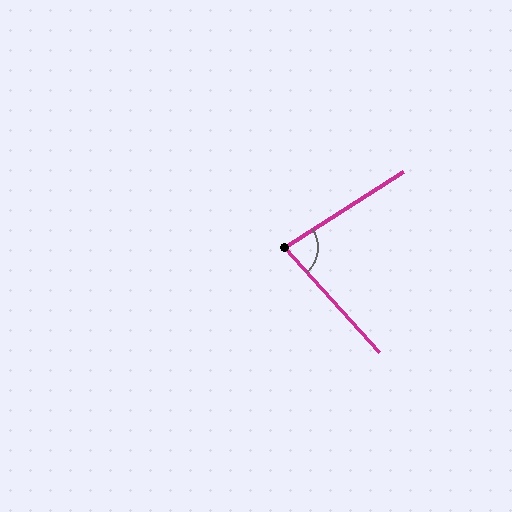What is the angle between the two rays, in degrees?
Approximately 81 degrees.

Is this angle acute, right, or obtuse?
It is acute.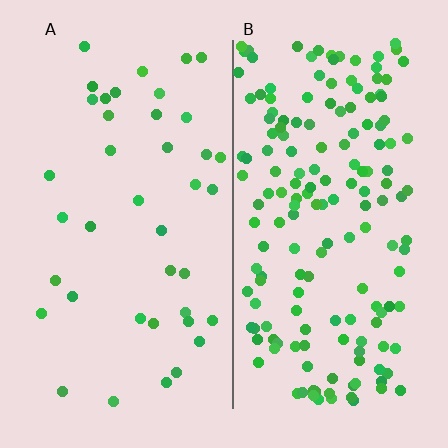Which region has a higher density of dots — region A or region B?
B (the right).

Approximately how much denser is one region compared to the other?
Approximately 4.3× — region B over region A.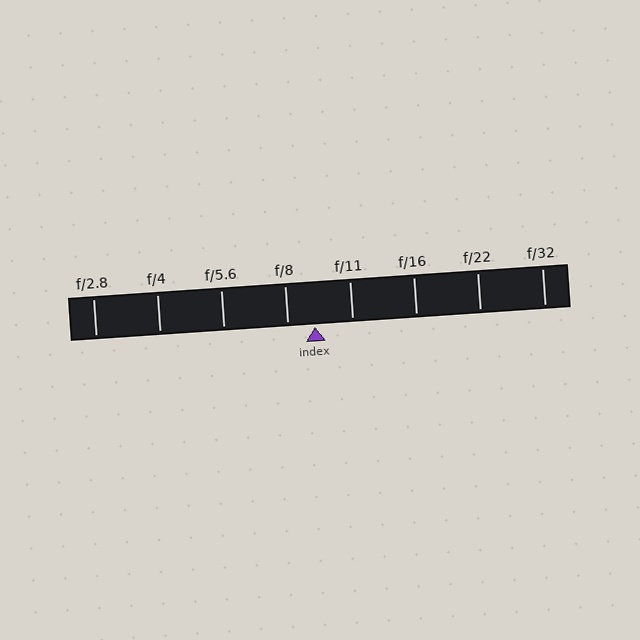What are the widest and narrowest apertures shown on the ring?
The widest aperture shown is f/2.8 and the narrowest is f/32.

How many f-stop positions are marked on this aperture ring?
There are 8 f-stop positions marked.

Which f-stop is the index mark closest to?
The index mark is closest to f/8.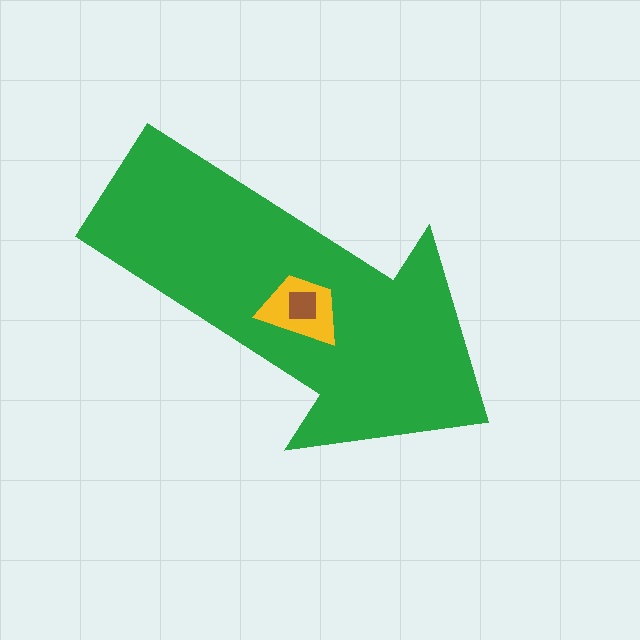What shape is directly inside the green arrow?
The yellow trapezoid.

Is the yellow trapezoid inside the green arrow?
Yes.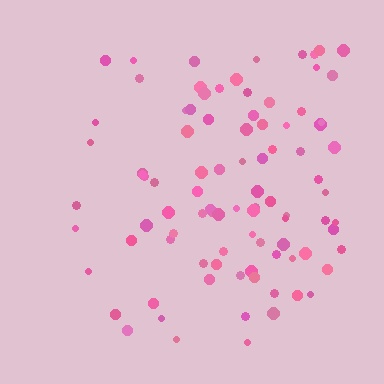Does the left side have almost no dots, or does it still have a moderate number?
Still a moderate number, just noticeably fewer than the right.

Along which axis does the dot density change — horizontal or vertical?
Horizontal.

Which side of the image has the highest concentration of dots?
The right.